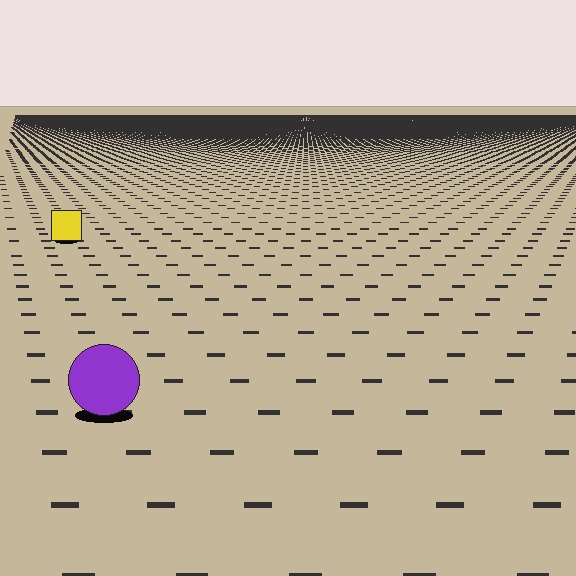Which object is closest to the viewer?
The purple circle is closest. The texture marks near it are larger and more spread out.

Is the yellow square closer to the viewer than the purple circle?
No. The purple circle is closer — you can tell from the texture gradient: the ground texture is coarser near it.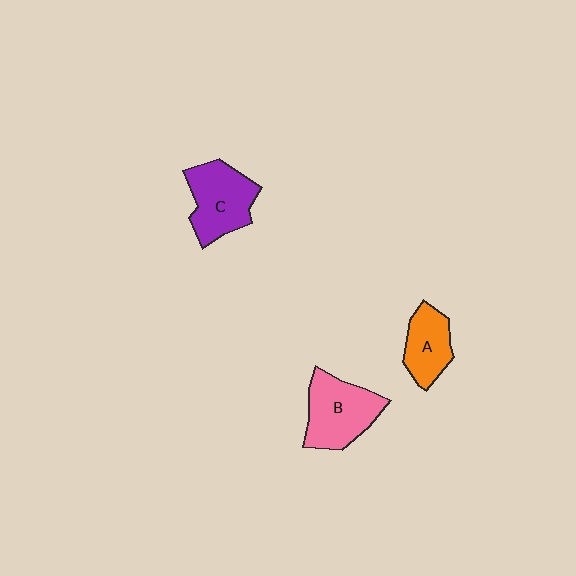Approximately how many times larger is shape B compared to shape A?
Approximately 1.5 times.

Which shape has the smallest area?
Shape A (orange).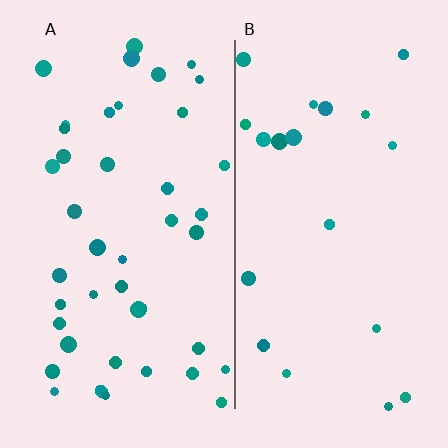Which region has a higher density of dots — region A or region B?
A (the left).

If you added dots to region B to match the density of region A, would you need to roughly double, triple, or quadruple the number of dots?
Approximately double.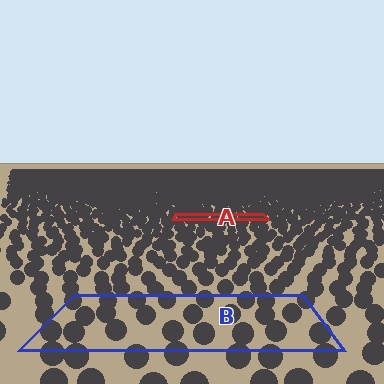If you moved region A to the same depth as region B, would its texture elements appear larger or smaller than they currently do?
They would appear larger. At a closer depth, the same texture elements are projected at a bigger on-screen size.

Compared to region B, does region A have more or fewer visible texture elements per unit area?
Region A has more texture elements per unit area — they are packed more densely because it is farther away.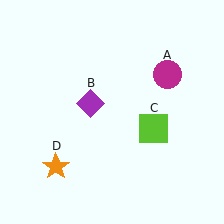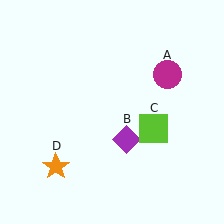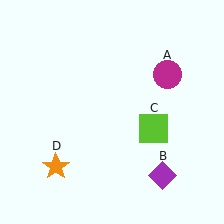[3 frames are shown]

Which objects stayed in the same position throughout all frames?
Magenta circle (object A) and lime square (object C) and orange star (object D) remained stationary.